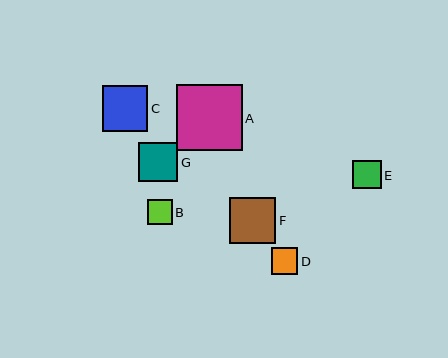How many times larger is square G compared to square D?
Square G is approximately 1.5 times the size of square D.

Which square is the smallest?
Square B is the smallest with a size of approximately 25 pixels.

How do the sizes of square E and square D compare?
Square E and square D are approximately the same size.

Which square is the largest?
Square A is the largest with a size of approximately 66 pixels.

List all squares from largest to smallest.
From largest to smallest: A, F, C, G, E, D, B.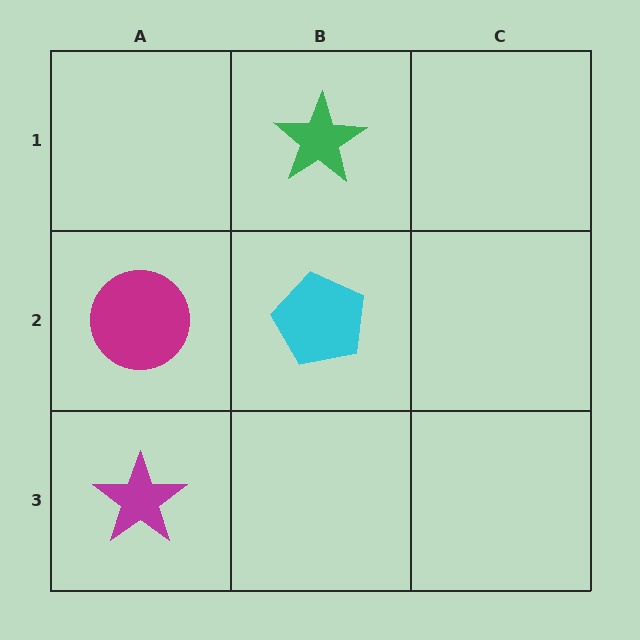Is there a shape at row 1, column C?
No, that cell is empty.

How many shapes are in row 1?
1 shape.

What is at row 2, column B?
A cyan pentagon.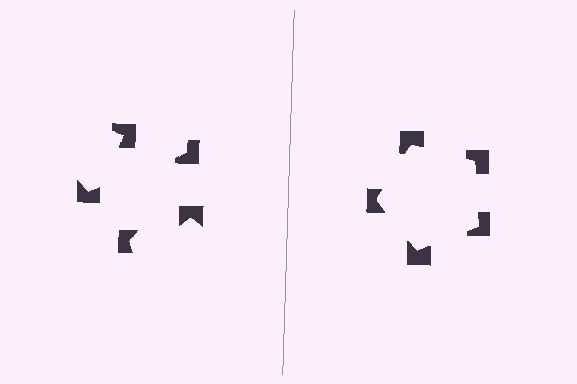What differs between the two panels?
The notched squares are positioned identically on both sides; only the wedge orientations differ. On the right they align to a pentagon; on the left they are misaligned.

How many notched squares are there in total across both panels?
10 — 5 on each side.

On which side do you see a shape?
An illusory pentagon appears on the right side. On the left side the wedge cuts are rotated, so no coherent shape forms.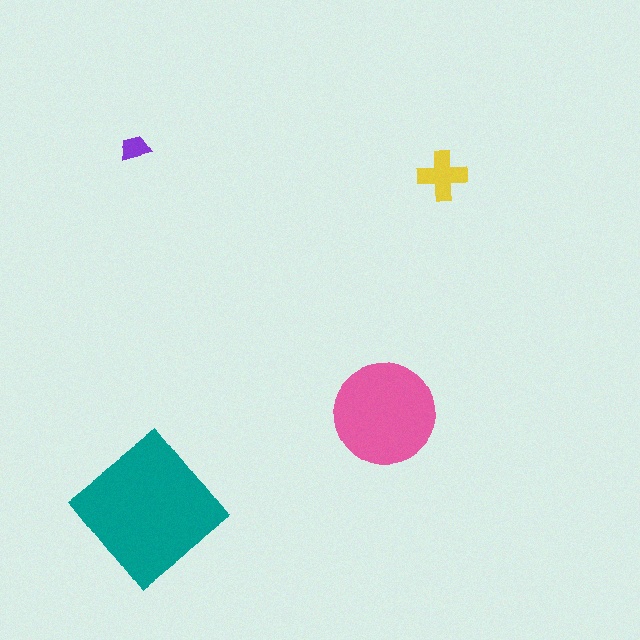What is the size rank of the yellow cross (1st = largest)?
3rd.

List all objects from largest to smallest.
The teal diamond, the pink circle, the yellow cross, the purple trapezoid.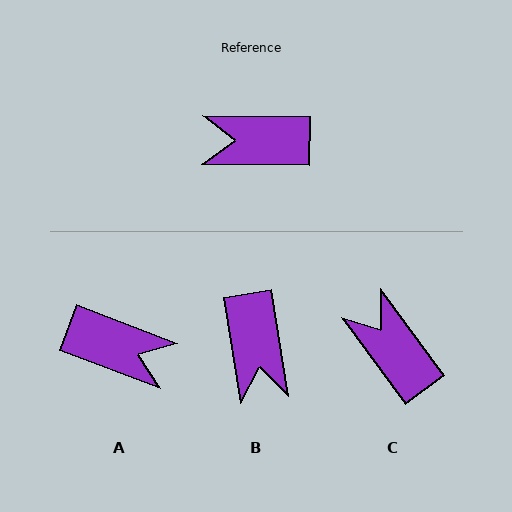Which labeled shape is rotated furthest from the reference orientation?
A, about 160 degrees away.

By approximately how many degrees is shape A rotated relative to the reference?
Approximately 160 degrees counter-clockwise.